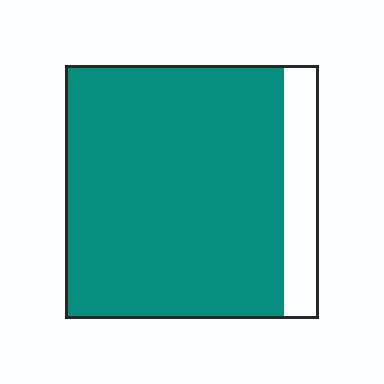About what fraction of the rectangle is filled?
About seven eighths (7/8).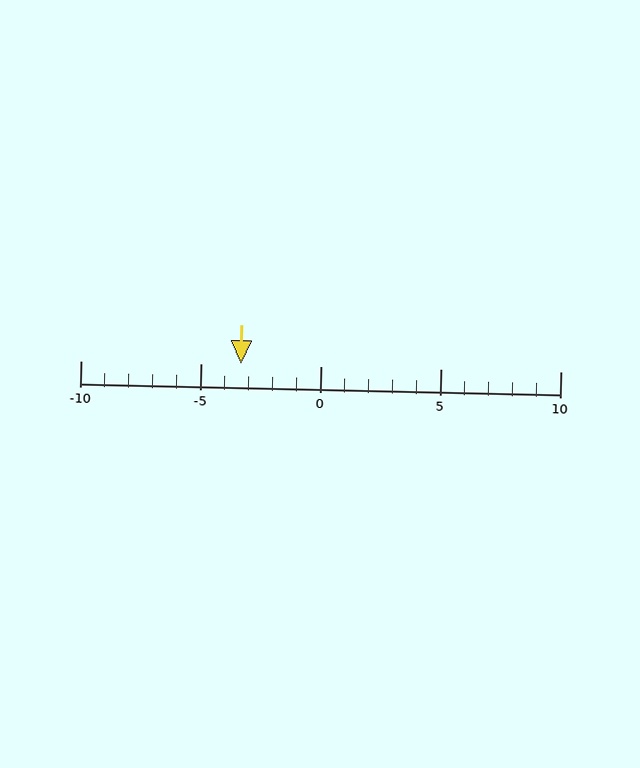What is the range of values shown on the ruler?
The ruler shows values from -10 to 10.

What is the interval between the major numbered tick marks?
The major tick marks are spaced 5 units apart.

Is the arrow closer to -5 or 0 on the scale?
The arrow is closer to -5.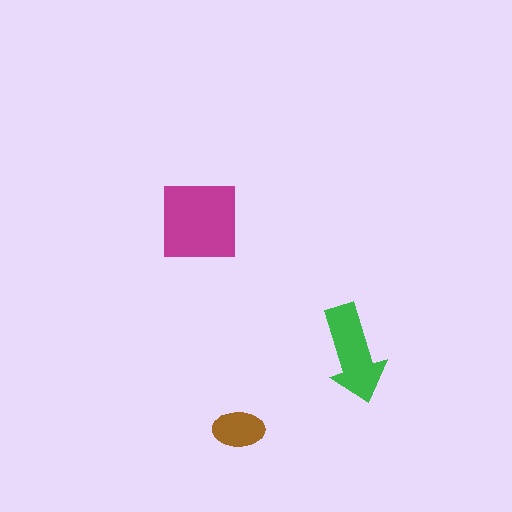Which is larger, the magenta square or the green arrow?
The magenta square.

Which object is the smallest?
The brown ellipse.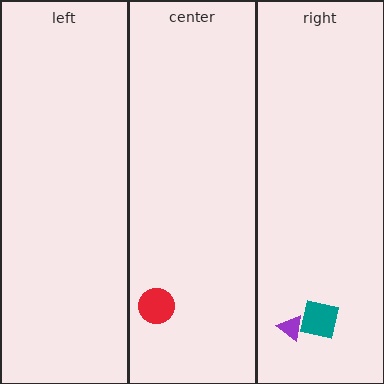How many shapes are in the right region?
2.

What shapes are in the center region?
The red circle.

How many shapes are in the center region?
1.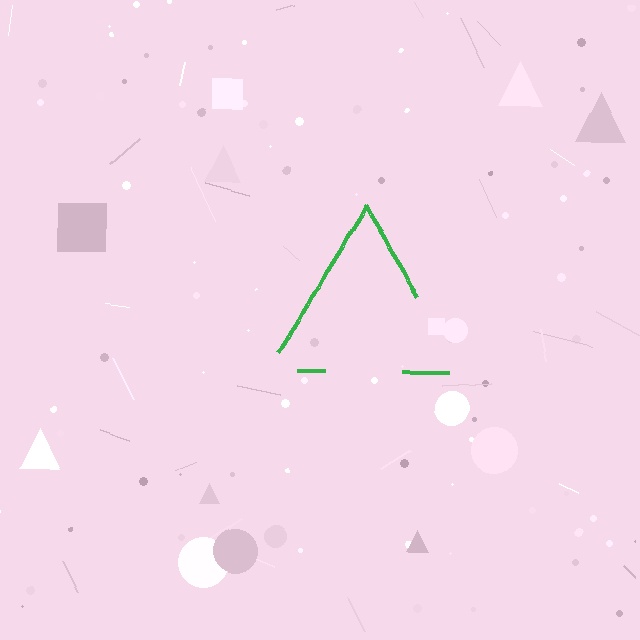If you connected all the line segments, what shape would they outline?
They would outline a triangle.